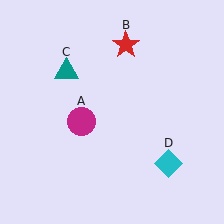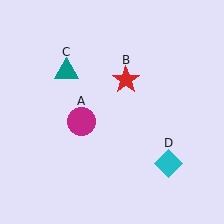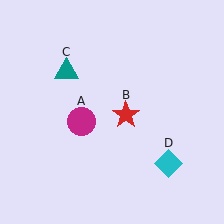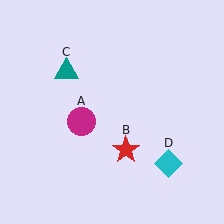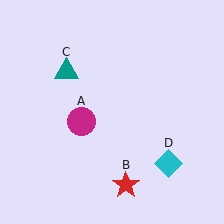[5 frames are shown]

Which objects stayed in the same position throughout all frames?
Magenta circle (object A) and teal triangle (object C) and cyan diamond (object D) remained stationary.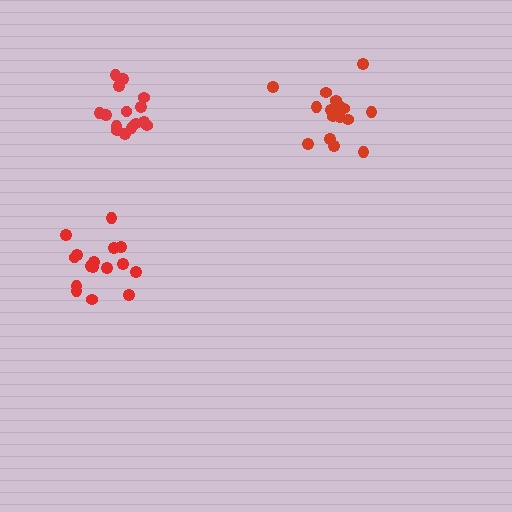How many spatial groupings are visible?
There are 3 spatial groupings.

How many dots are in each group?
Group 1: 16 dots, Group 2: 16 dots, Group 3: 15 dots (47 total).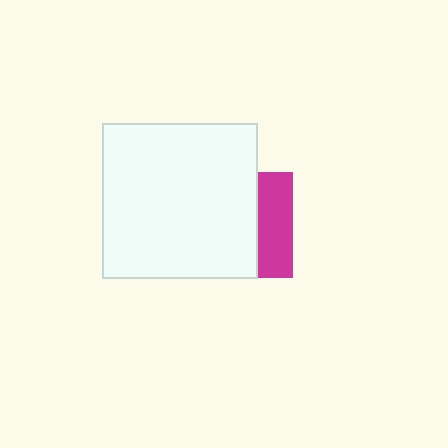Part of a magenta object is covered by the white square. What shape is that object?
It is a square.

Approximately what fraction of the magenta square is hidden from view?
Roughly 66% of the magenta square is hidden behind the white square.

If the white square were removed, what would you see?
You would see the complete magenta square.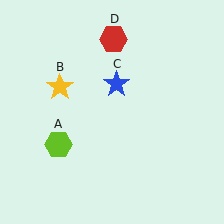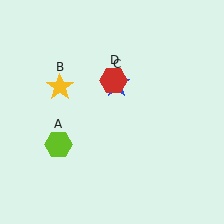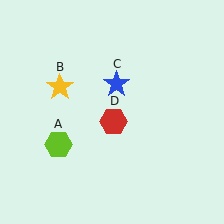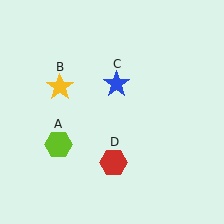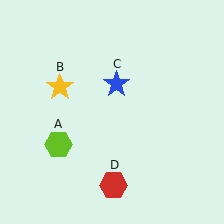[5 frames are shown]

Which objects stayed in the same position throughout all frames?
Lime hexagon (object A) and yellow star (object B) and blue star (object C) remained stationary.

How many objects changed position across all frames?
1 object changed position: red hexagon (object D).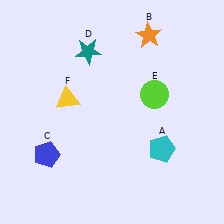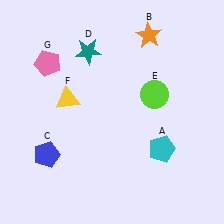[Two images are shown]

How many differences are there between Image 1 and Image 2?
There is 1 difference between the two images.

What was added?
A pink pentagon (G) was added in Image 2.